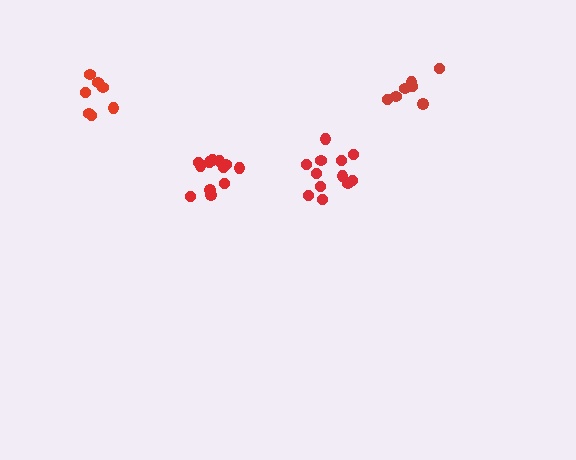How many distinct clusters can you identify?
There are 4 distinct clusters.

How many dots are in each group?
Group 1: 7 dots, Group 2: 12 dots, Group 3: 12 dots, Group 4: 7 dots (38 total).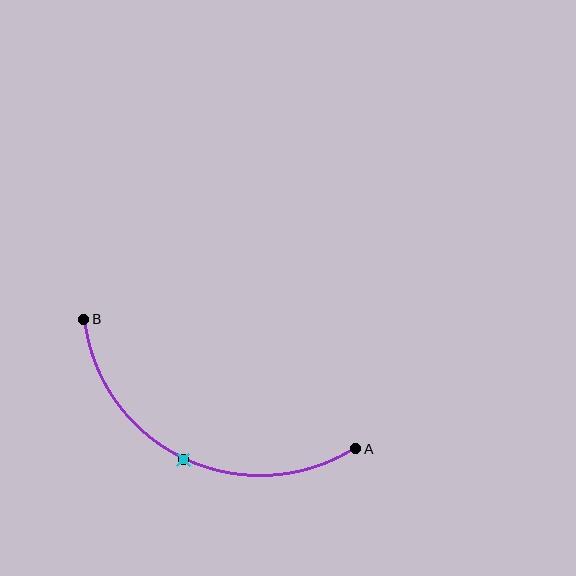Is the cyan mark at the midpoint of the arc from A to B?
Yes. The cyan mark lies on the arc at equal arc-length from both A and B — it is the arc midpoint.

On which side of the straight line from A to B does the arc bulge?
The arc bulges below the straight line connecting A and B.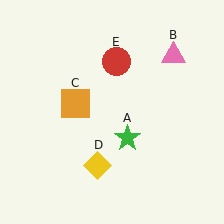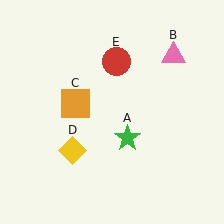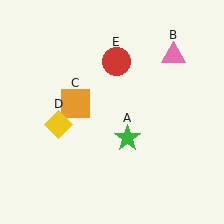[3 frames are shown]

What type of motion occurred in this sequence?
The yellow diamond (object D) rotated clockwise around the center of the scene.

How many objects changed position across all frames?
1 object changed position: yellow diamond (object D).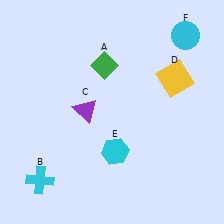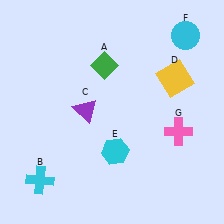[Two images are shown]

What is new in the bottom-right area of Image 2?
A pink cross (G) was added in the bottom-right area of Image 2.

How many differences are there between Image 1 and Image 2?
There is 1 difference between the two images.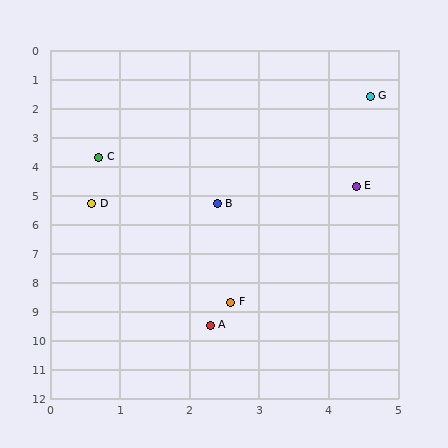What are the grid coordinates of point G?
Point G is at approximately (4.6, 1.6).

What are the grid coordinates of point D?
Point D is at approximately (0.6, 5.3).